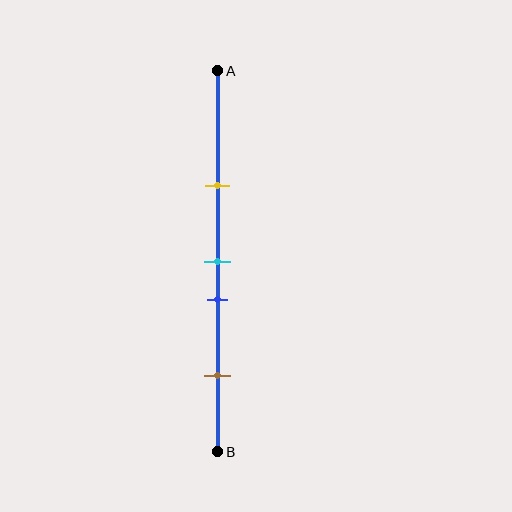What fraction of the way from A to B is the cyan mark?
The cyan mark is approximately 50% (0.5) of the way from A to B.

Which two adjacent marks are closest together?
The cyan and blue marks are the closest adjacent pair.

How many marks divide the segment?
There are 4 marks dividing the segment.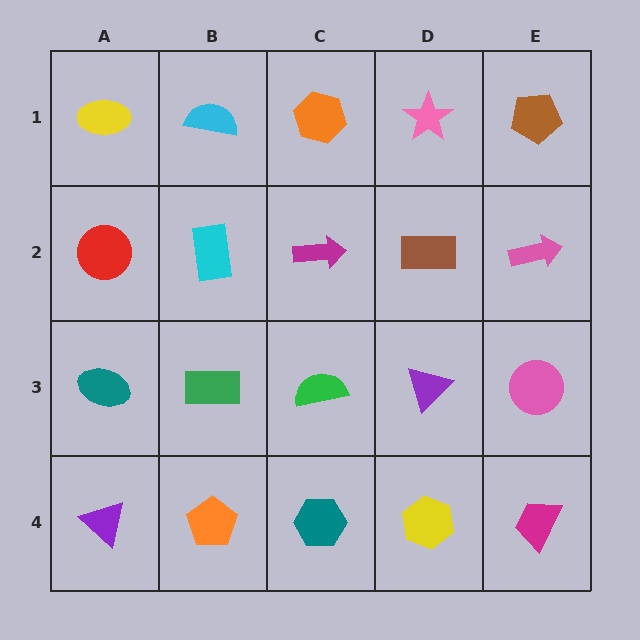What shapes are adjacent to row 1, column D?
A brown rectangle (row 2, column D), an orange hexagon (row 1, column C), a brown pentagon (row 1, column E).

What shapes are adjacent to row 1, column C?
A magenta arrow (row 2, column C), a cyan semicircle (row 1, column B), a pink star (row 1, column D).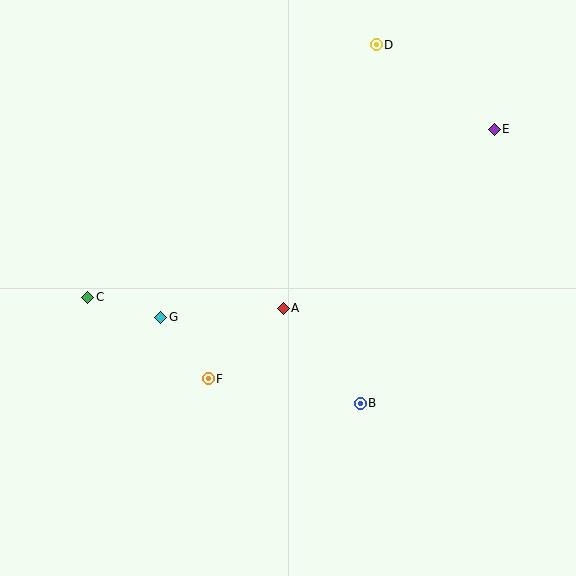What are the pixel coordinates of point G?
Point G is at (161, 317).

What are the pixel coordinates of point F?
Point F is at (208, 379).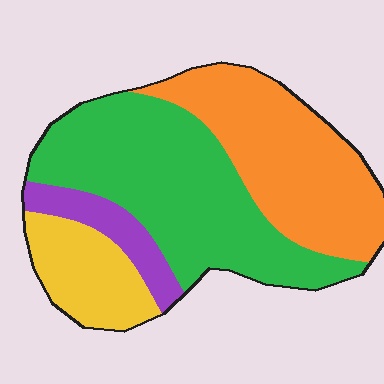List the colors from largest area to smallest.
From largest to smallest: green, orange, yellow, purple.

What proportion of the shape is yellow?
Yellow covers 15% of the shape.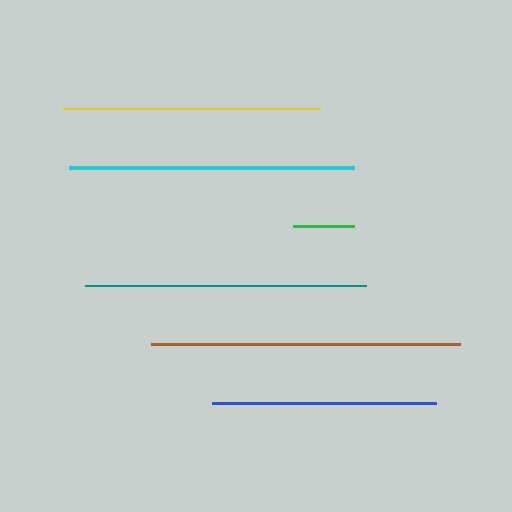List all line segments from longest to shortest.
From longest to shortest: brown, cyan, teal, yellow, blue, green.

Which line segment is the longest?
The brown line is the longest at approximately 309 pixels.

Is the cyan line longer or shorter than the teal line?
The cyan line is longer than the teal line.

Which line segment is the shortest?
The green line is the shortest at approximately 61 pixels.